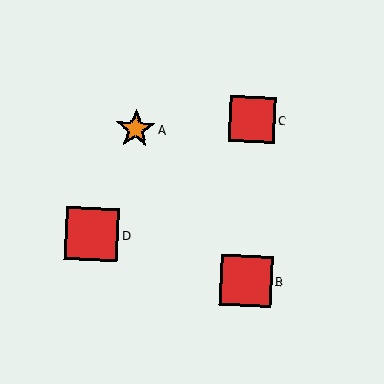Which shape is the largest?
The red square (labeled D) is the largest.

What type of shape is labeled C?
Shape C is a red square.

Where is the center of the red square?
The center of the red square is at (252, 120).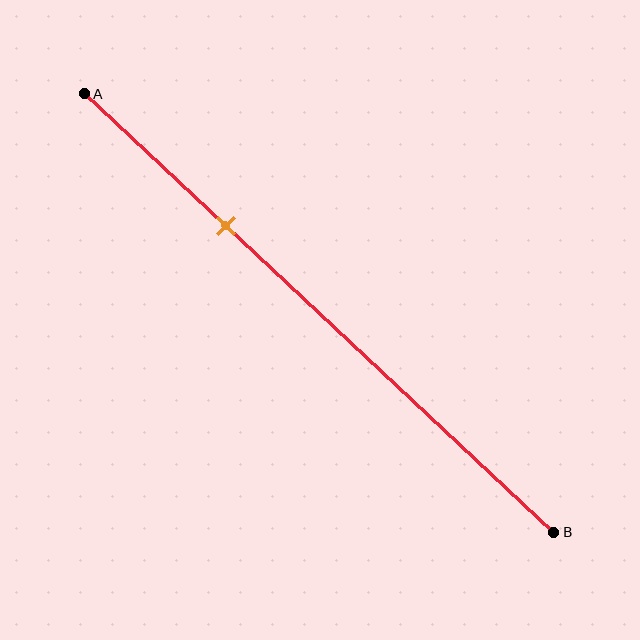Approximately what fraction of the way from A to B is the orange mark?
The orange mark is approximately 30% of the way from A to B.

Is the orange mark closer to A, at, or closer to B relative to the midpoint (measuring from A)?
The orange mark is closer to point A than the midpoint of segment AB.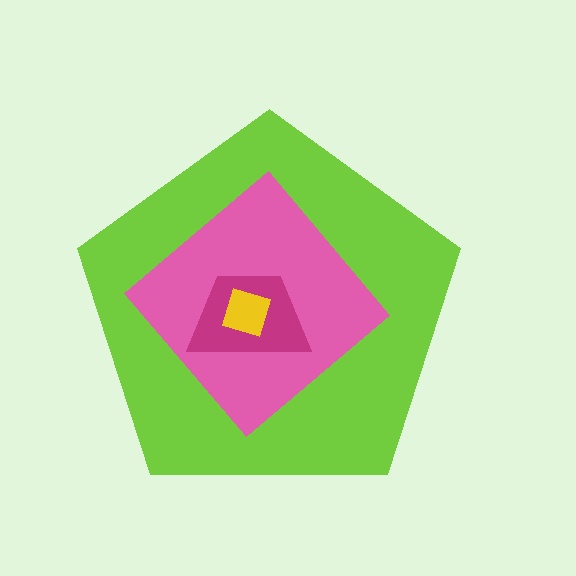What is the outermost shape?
The lime pentagon.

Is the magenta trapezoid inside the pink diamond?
Yes.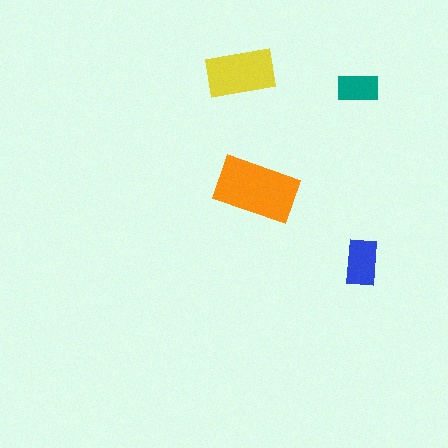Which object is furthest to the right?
The blue rectangle is rightmost.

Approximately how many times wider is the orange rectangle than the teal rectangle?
About 2 times wider.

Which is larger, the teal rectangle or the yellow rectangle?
The yellow one.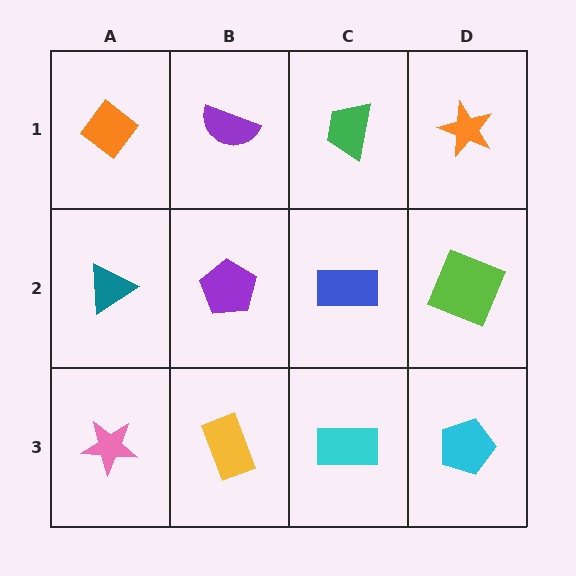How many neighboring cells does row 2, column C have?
4.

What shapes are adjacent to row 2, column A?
An orange diamond (row 1, column A), a pink star (row 3, column A), a purple pentagon (row 2, column B).